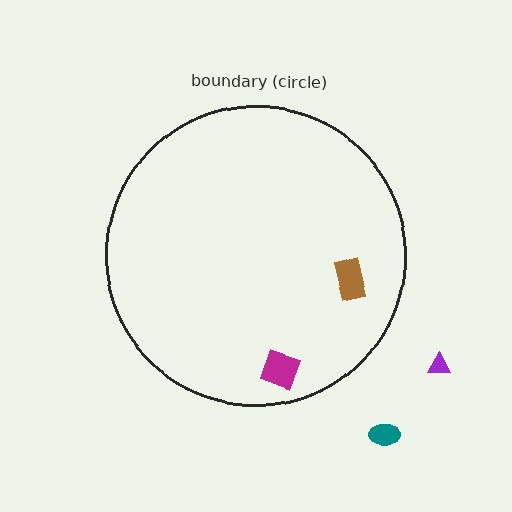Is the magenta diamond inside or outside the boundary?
Inside.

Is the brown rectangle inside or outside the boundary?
Inside.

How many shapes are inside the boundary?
2 inside, 2 outside.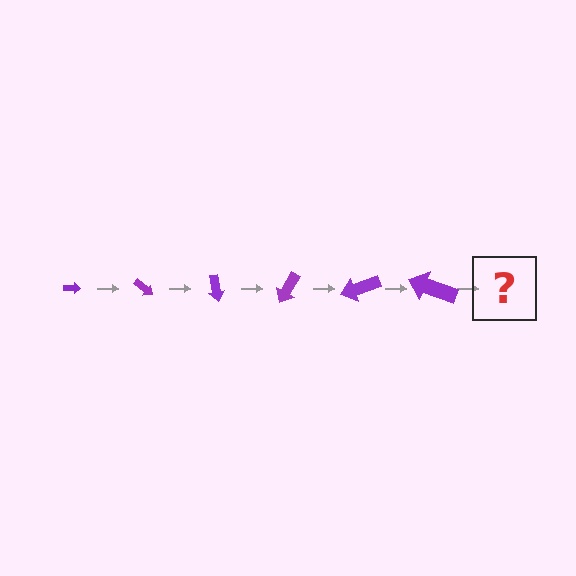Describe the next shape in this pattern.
It should be an arrow, larger than the previous one and rotated 240 degrees from the start.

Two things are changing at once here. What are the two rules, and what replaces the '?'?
The two rules are that the arrow grows larger each step and it rotates 40 degrees each step. The '?' should be an arrow, larger than the previous one and rotated 240 degrees from the start.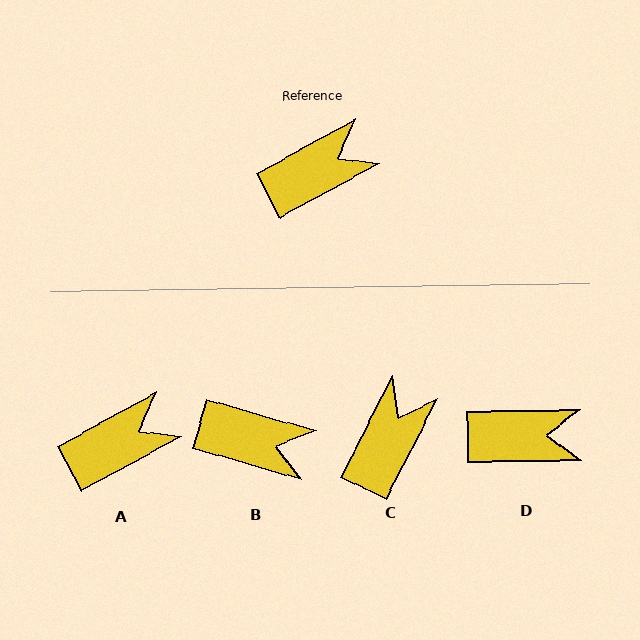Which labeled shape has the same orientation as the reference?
A.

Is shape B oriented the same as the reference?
No, it is off by about 45 degrees.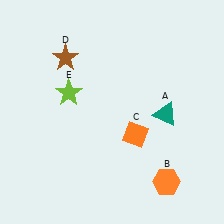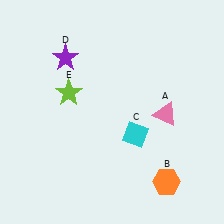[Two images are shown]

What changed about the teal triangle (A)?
In Image 1, A is teal. In Image 2, it changed to pink.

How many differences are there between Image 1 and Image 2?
There are 3 differences between the two images.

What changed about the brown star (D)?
In Image 1, D is brown. In Image 2, it changed to purple.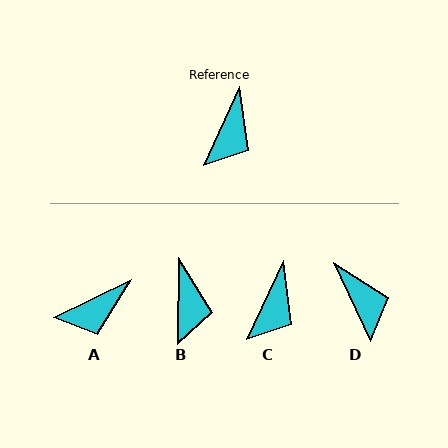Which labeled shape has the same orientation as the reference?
C.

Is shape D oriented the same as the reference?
No, it is off by about 50 degrees.